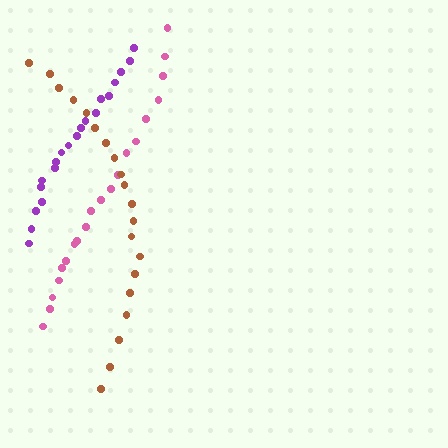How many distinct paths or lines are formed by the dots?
There are 3 distinct paths.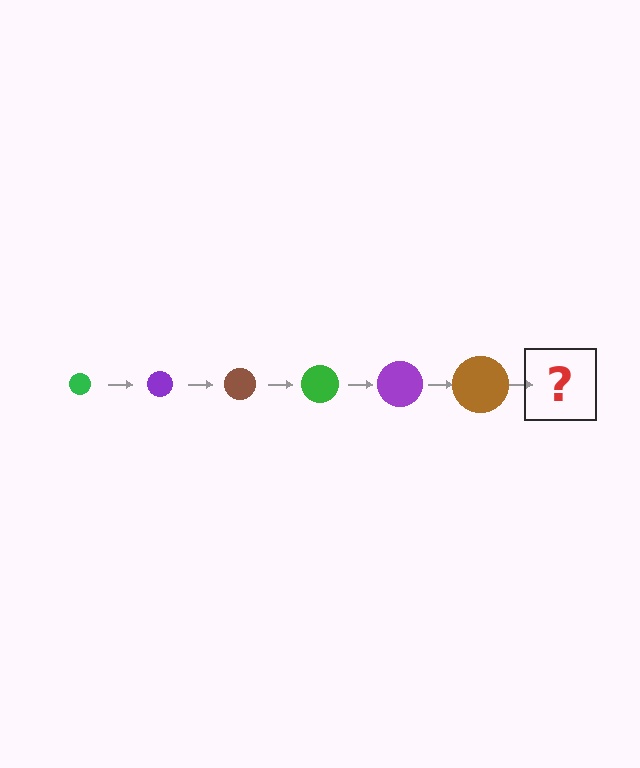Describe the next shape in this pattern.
It should be a green circle, larger than the previous one.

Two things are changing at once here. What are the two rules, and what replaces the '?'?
The two rules are that the circle grows larger each step and the color cycles through green, purple, and brown. The '?' should be a green circle, larger than the previous one.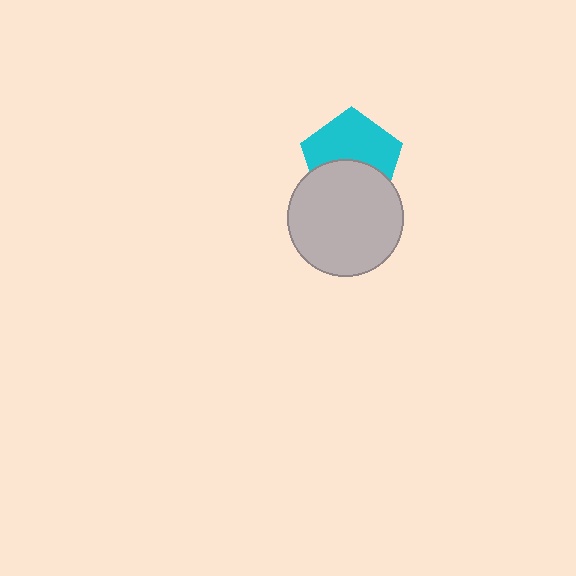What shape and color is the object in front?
The object in front is a light gray circle.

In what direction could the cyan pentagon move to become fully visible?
The cyan pentagon could move up. That would shift it out from behind the light gray circle entirely.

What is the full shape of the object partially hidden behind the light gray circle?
The partially hidden object is a cyan pentagon.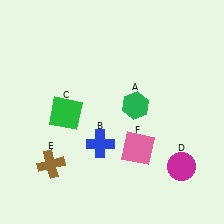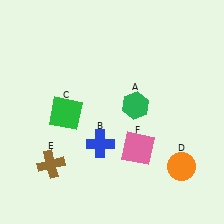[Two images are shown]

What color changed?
The circle (D) changed from magenta in Image 1 to orange in Image 2.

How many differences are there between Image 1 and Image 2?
There is 1 difference between the two images.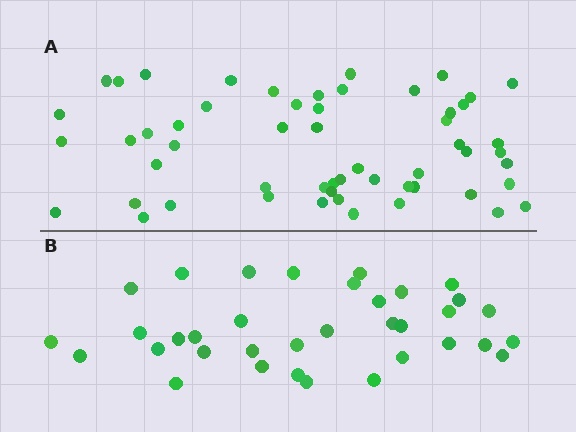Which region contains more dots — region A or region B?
Region A (the top region) has more dots.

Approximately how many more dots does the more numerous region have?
Region A has approximately 20 more dots than region B.